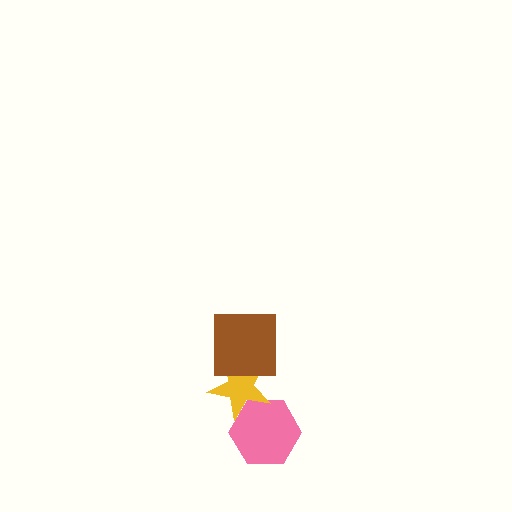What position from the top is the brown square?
The brown square is 1st from the top.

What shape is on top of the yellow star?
The brown square is on top of the yellow star.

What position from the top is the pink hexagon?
The pink hexagon is 3rd from the top.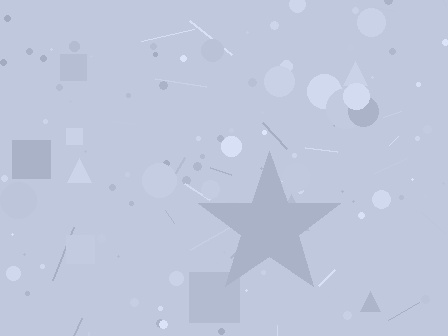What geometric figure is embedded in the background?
A star is embedded in the background.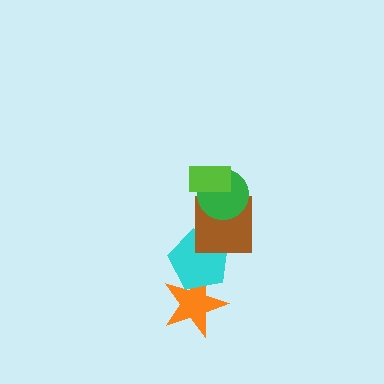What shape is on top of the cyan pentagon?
The brown square is on top of the cyan pentagon.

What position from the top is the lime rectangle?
The lime rectangle is 1st from the top.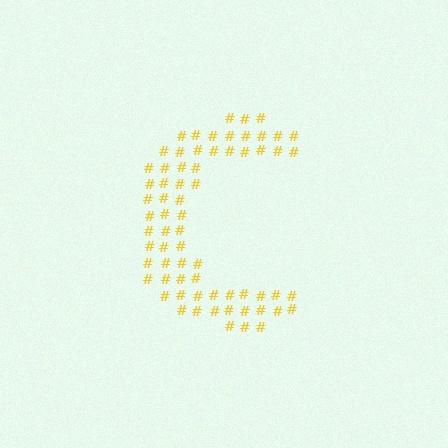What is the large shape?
The large shape is the letter C.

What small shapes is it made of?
It is made of small hash symbols.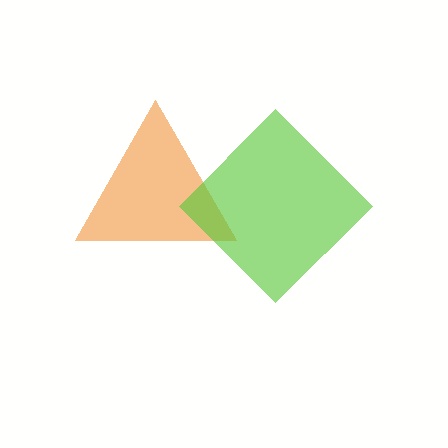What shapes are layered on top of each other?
The layered shapes are: an orange triangle, a lime diamond.